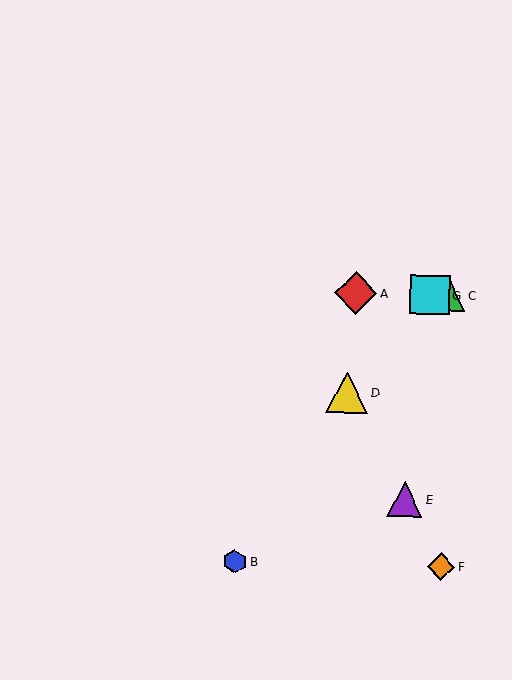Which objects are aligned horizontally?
Objects A, C, G are aligned horizontally.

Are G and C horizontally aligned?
Yes, both are at y≈295.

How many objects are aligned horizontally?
3 objects (A, C, G) are aligned horizontally.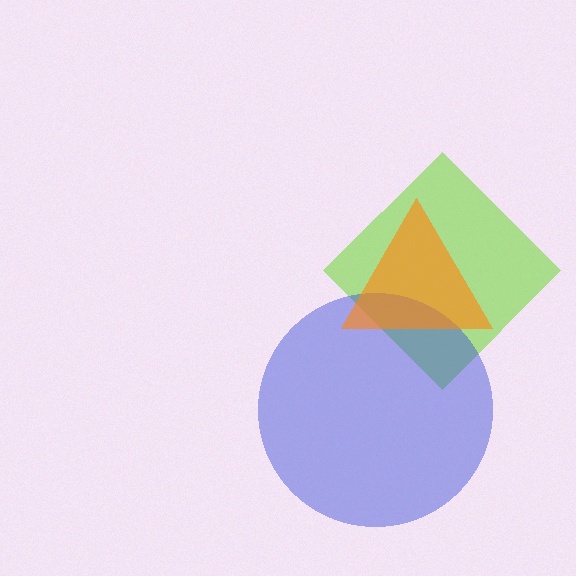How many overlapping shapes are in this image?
There are 3 overlapping shapes in the image.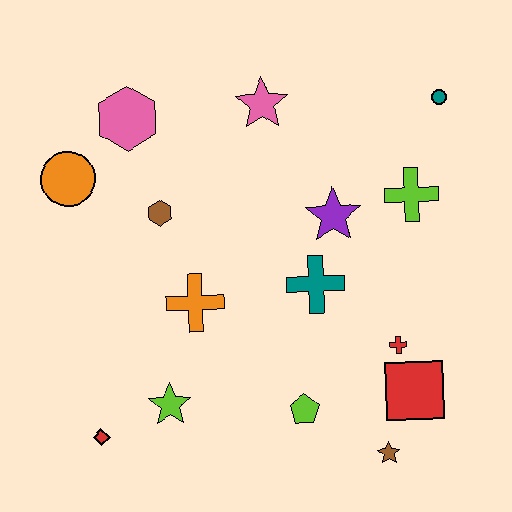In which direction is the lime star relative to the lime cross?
The lime star is to the left of the lime cross.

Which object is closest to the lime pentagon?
The brown star is closest to the lime pentagon.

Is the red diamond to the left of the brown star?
Yes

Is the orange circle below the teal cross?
No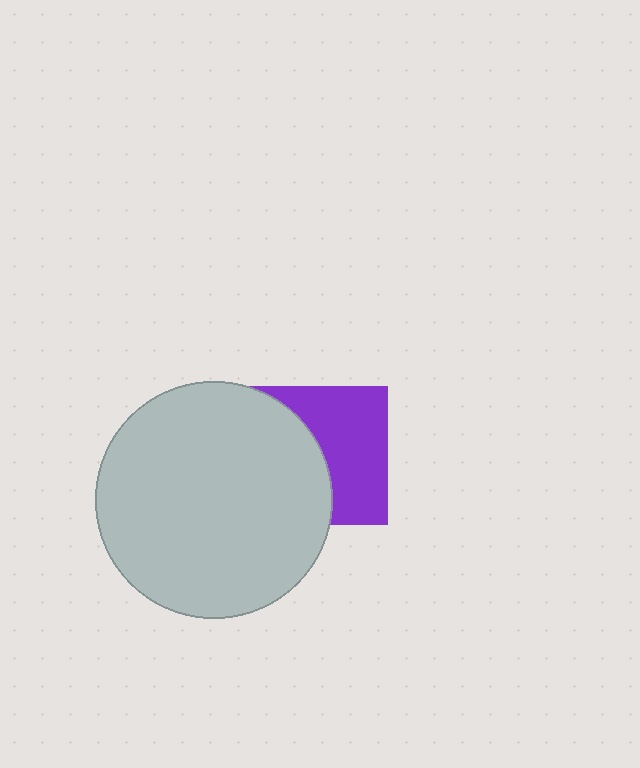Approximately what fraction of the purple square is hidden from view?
Roughly 47% of the purple square is hidden behind the light gray circle.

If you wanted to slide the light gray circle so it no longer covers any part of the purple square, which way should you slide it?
Slide it left — that is the most direct way to separate the two shapes.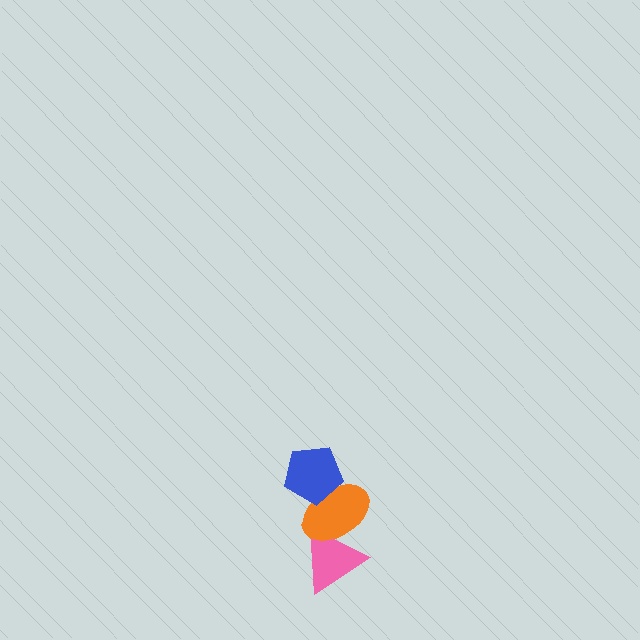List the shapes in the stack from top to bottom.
From top to bottom: the blue pentagon, the orange ellipse, the pink triangle.